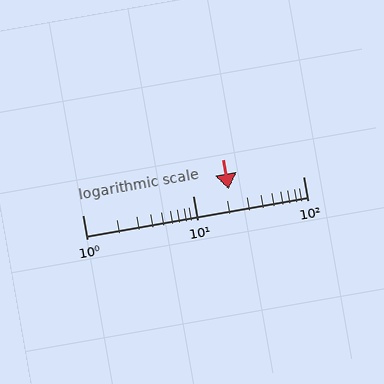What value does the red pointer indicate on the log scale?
The pointer indicates approximately 21.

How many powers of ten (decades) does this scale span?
The scale spans 2 decades, from 1 to 100.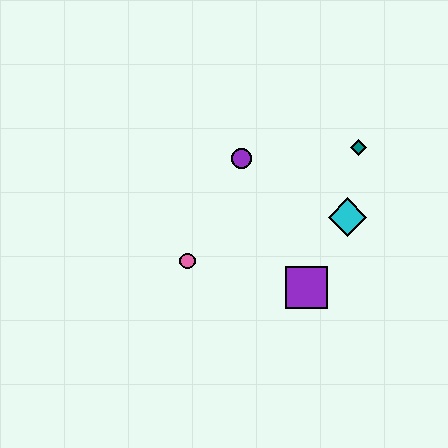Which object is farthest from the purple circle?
The purple square is farthest from the purple circle.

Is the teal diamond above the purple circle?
Yes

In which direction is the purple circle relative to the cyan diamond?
The purple circle is to the left of the cyan diamond.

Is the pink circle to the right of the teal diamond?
No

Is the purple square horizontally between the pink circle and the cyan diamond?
Yes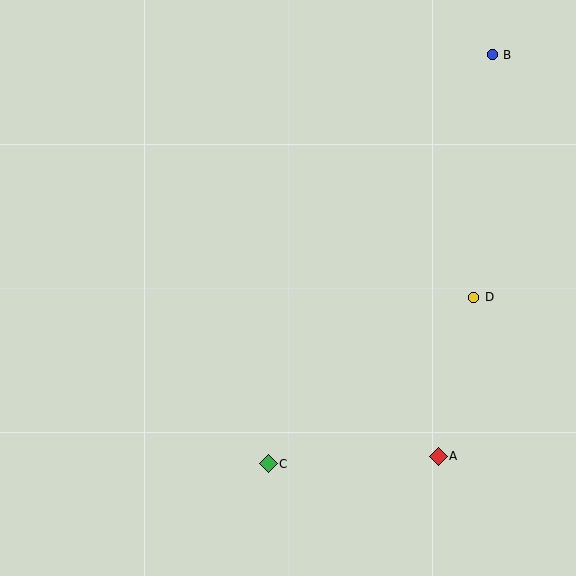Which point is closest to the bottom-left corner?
Point C is closest to the bottom-left corner.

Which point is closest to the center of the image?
Point C at (268, 464) is closest to the center.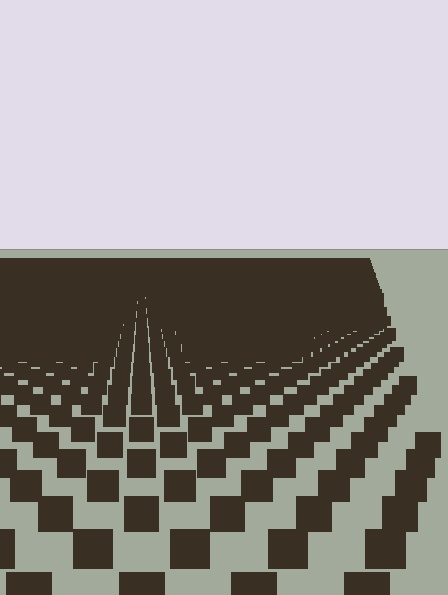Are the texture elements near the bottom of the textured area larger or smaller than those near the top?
Larger. Near the bottom, elements are closer to the viewer and appear at a bigger on-screen size.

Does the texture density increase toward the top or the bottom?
Density increases toward the top.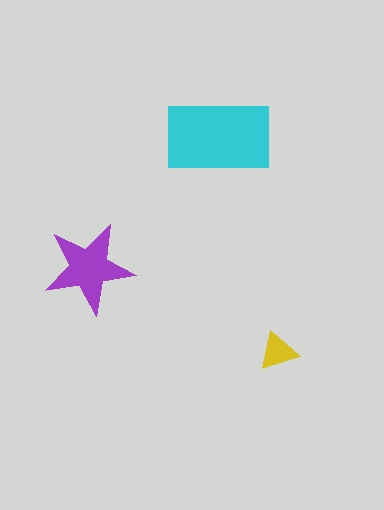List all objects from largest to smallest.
The cyan rectangle, the purple star, the yellow triangle.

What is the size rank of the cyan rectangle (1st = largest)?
1st.